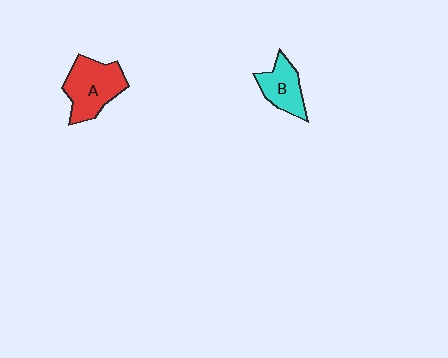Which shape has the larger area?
Shape A (red).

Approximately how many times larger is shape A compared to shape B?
Approximately 1.5 times.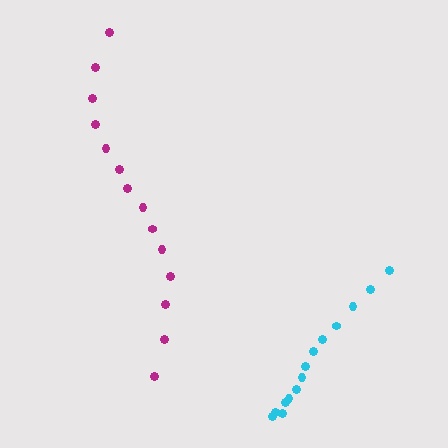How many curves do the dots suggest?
There are 2 distinct paths.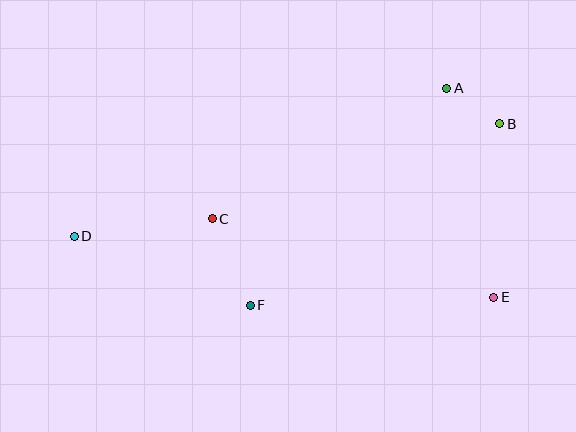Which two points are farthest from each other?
Points B and D are farthest from each other.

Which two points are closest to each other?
Points A and B are closest to each other.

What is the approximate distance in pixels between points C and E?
The distance between C and E is approximately 292 pixels.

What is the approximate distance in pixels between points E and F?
The distance between E and F is approximately 244 pixels.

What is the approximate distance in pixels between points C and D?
The distance between C and D is approximately 139 pixels.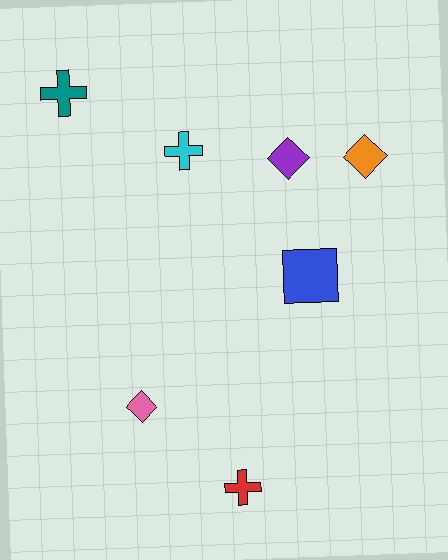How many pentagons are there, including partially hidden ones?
There are no pentagons.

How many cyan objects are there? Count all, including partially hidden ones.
There is 1 cyan object.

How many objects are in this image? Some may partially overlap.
There are 7 objects.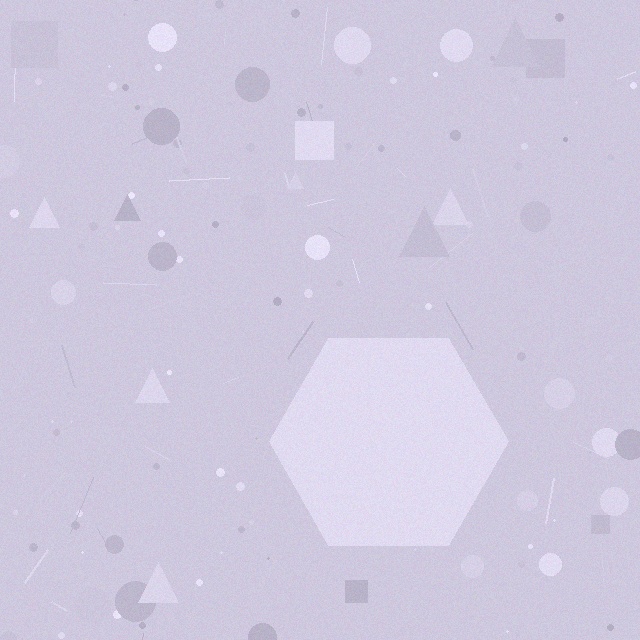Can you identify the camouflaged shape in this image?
The camouflaged shape is a hexagon.